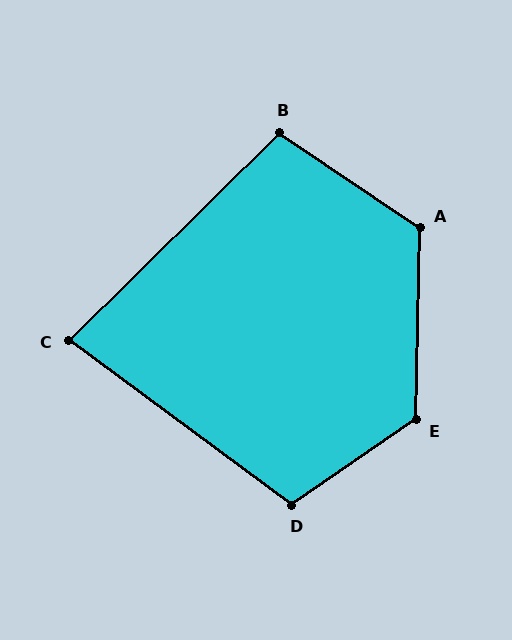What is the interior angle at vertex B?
Approximately 102 degrees (obtuse).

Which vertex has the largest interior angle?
E, at approximately 126 degrees.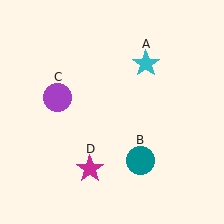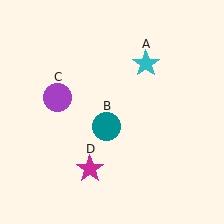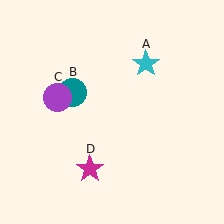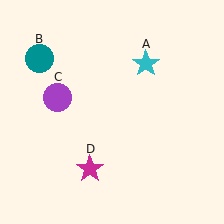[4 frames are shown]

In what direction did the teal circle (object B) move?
The teal circle (object B) moved up and to the left.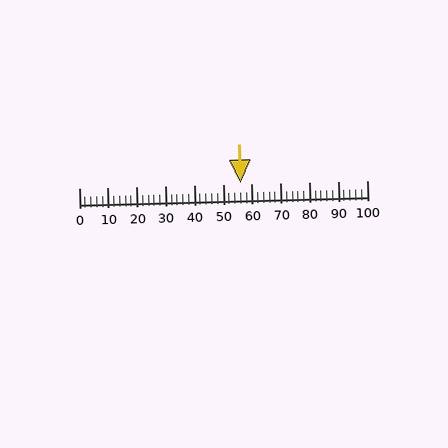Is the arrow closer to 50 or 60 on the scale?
The arrow is closer to 60.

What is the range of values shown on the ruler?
The ruler shows values from 0 to 100.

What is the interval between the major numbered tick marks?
The major tick marks are spaced 10 units apart.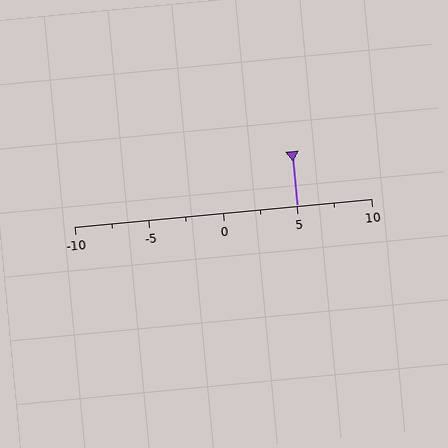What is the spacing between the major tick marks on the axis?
The major ticks are spaced 5 apart.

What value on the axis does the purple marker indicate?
The marker indicates approximately 5.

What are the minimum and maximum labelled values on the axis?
The axis runs from -10 to 10.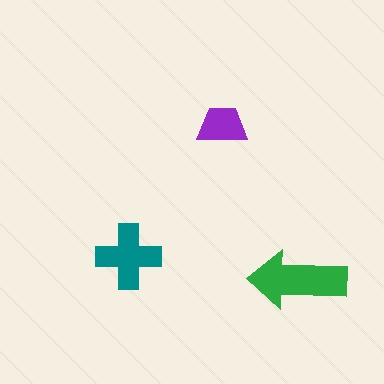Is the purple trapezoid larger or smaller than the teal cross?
Smaller.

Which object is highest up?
The purple trapezoid is topmost.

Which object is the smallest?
The purple trapezoid.